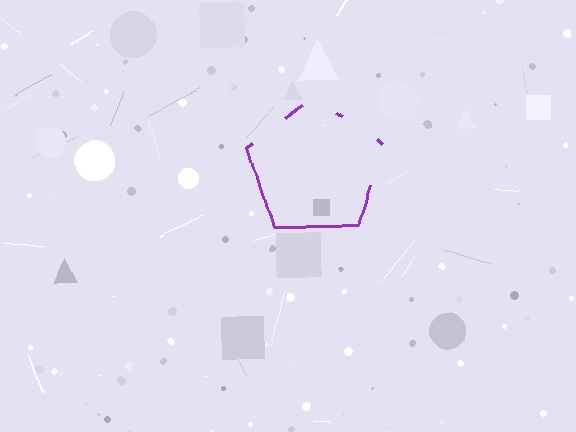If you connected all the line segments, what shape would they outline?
They would outline a pentagon.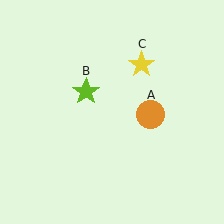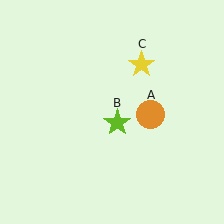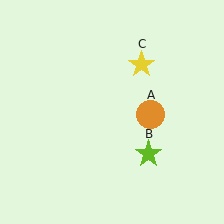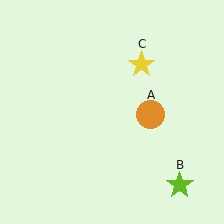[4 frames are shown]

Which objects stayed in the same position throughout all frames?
Orange circle (object A) and yellow star (object C) remained stationary.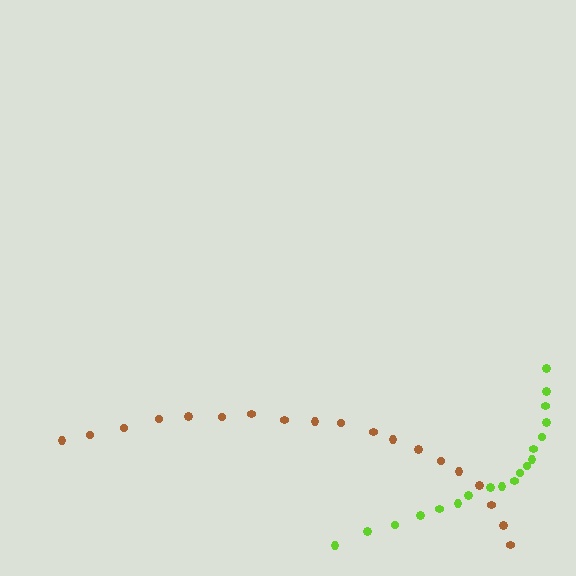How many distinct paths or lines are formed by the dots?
There are 2 distinct paths.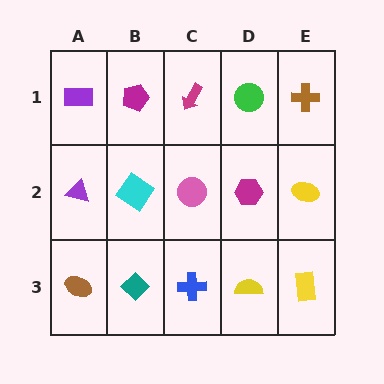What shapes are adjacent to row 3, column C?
A pink circle (row 2, column C), a teal diamond (row 3, column B), a yellow semicircle (row 3, column D).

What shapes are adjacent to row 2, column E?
A brown cross (row 1, column E), a yellow rectangle (row 3, column E), a magenta hexagon (row 2, column D).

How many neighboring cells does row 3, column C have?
3.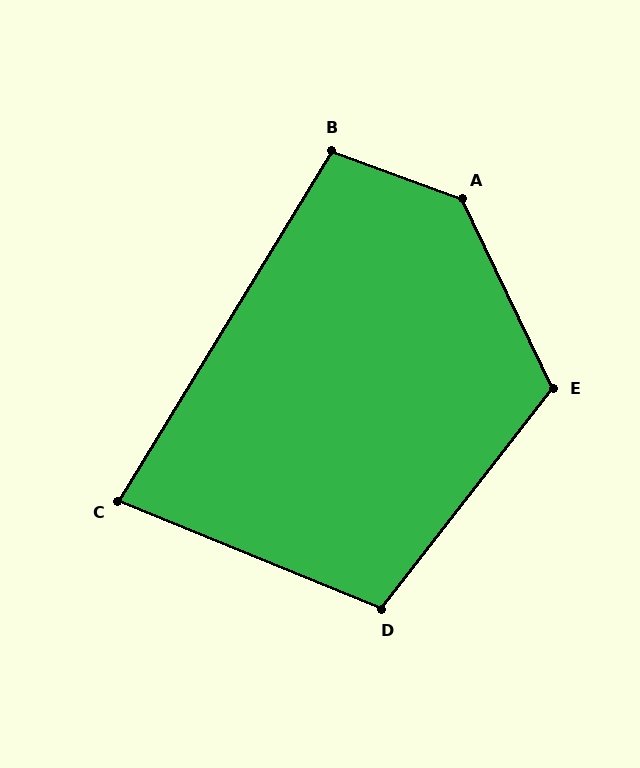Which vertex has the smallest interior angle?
C, at approximately 81 degrees.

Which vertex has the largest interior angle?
A, at approximately 136 degrees.